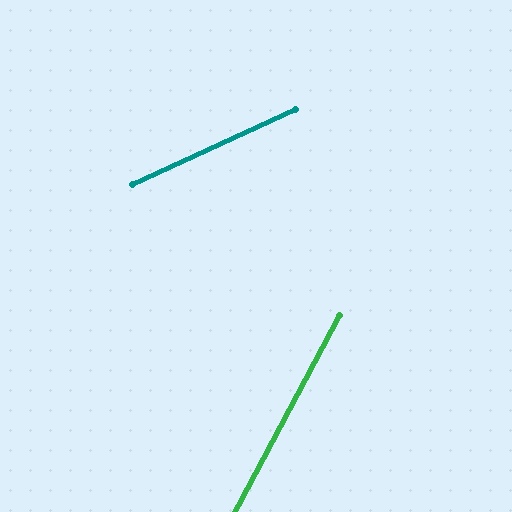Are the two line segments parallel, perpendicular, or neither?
Neither parallel nor perpendicular — they differ by about 38°.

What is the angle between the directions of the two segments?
Approximately 38 degrees.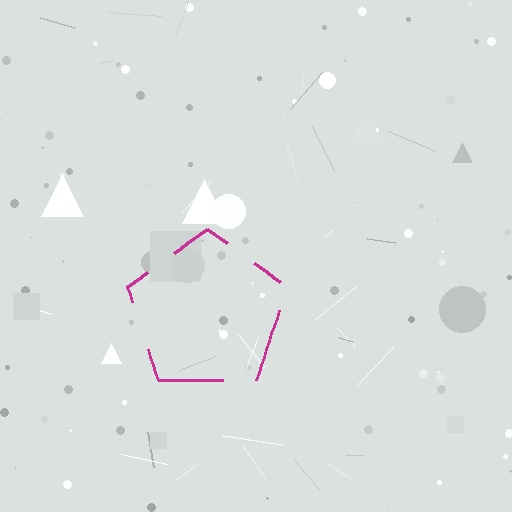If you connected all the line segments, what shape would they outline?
They would outline a pentagon.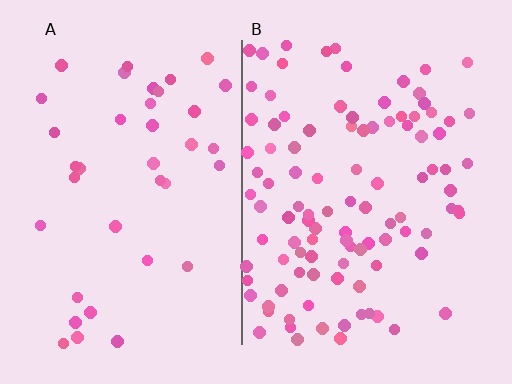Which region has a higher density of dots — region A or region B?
B (the right).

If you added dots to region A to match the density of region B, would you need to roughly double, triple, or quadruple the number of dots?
Approximately triple.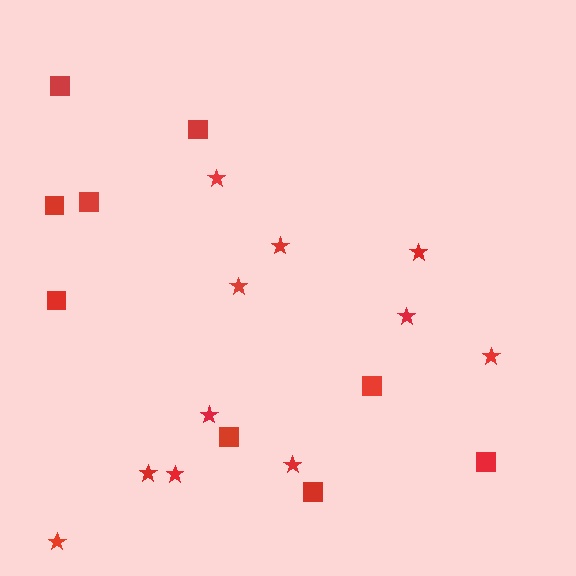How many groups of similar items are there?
There are 2 groups: one group of squares (9) and one group of stars (11).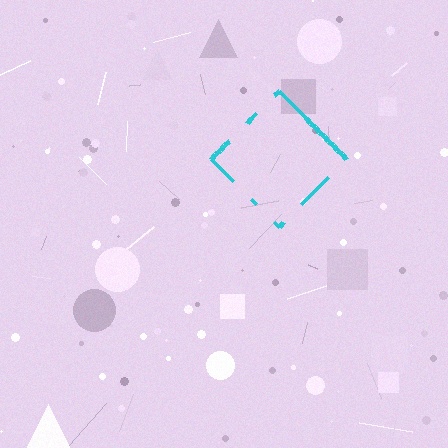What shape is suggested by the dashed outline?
The dashed outline suggests a diamond.